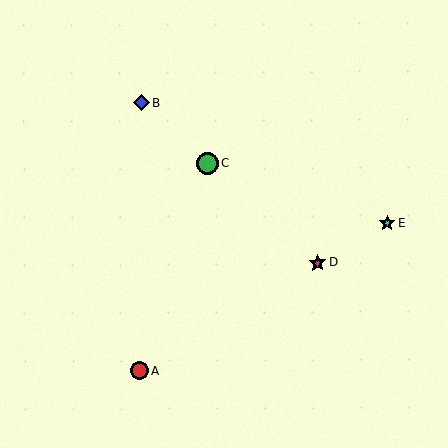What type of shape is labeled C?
Shape C is a green circle.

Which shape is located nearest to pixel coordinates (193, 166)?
The green circle (labeled C) at (207, 163) is nearest to that location.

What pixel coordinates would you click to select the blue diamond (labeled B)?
Click at (142, 103) to select the blue diamond B.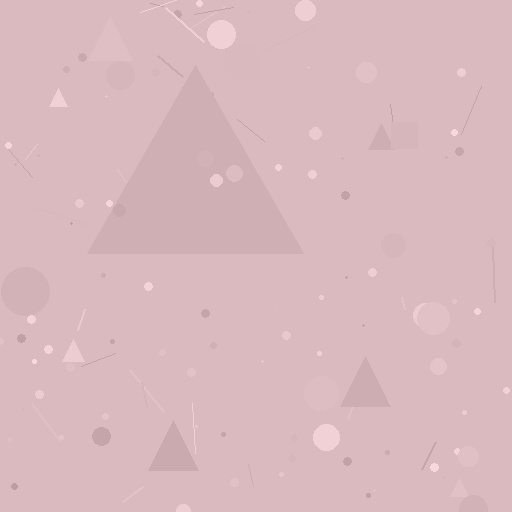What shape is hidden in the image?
A triangle is hidden in the image.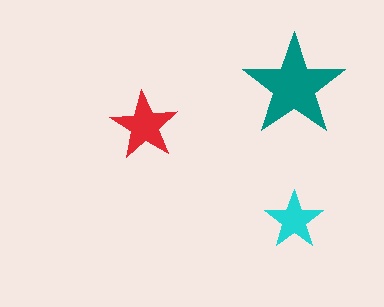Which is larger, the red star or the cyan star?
The red one.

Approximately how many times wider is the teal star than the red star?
About 1.5 times wider.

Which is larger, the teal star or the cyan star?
The teal one.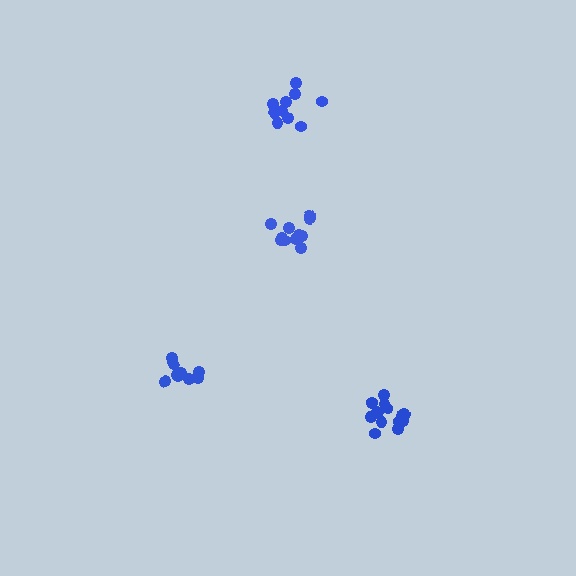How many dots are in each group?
Group 1: 14 dots, Group 2: 10 dots, Group 3: 9 dots, Group 4: 11 dots (44 total).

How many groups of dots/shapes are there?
There are 4 groups.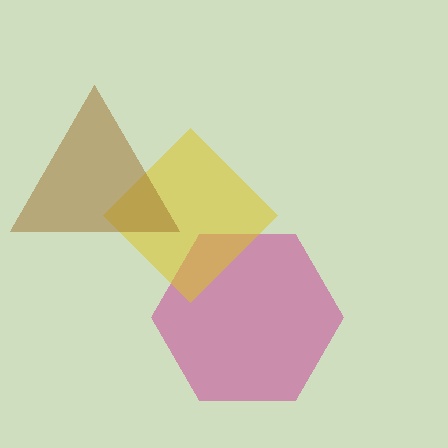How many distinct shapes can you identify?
There are 3 distinct shapes: a magenta hexagon, a yellow diamond, a brown triangle.